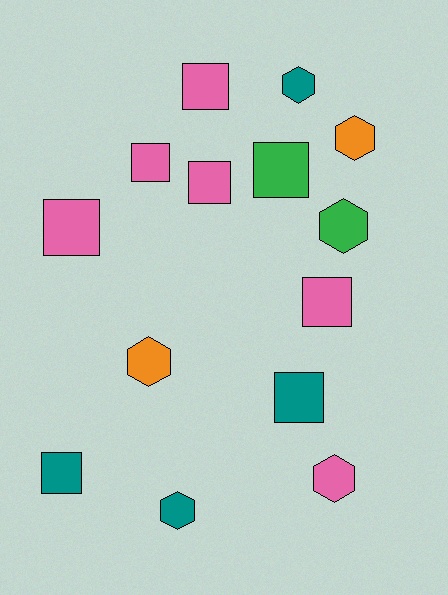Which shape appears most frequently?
Square, with 8 objects.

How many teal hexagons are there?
There are 2 teal hexagons.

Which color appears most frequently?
Pink, with 6 objects.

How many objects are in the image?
There are 14 objects.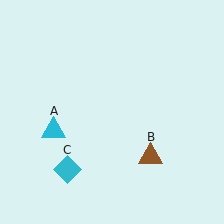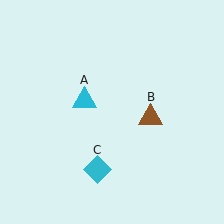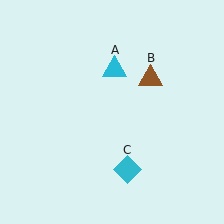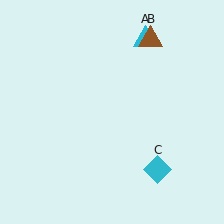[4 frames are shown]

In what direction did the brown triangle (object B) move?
The brown triangle (object B) moved up.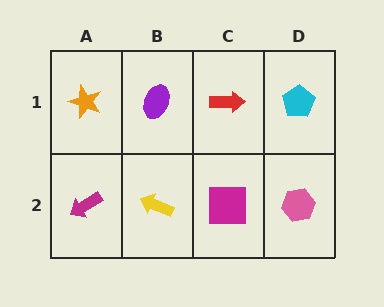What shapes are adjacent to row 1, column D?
A pink hexagon (row 2, column D), a red arrow (row 1, column C).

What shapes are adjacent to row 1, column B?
A yellow arrow (row 2, column B), an orange star (row 1, column A), a red arrow (row 1, column C).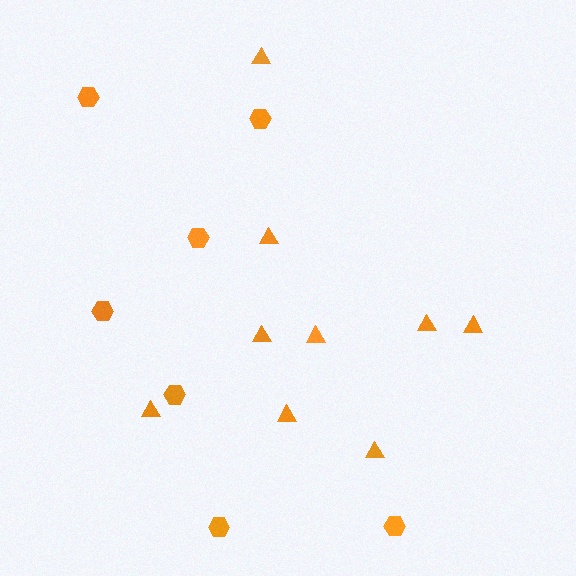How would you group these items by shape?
There are 2 groups: one group of hexagons (7) and one group of triangles (9).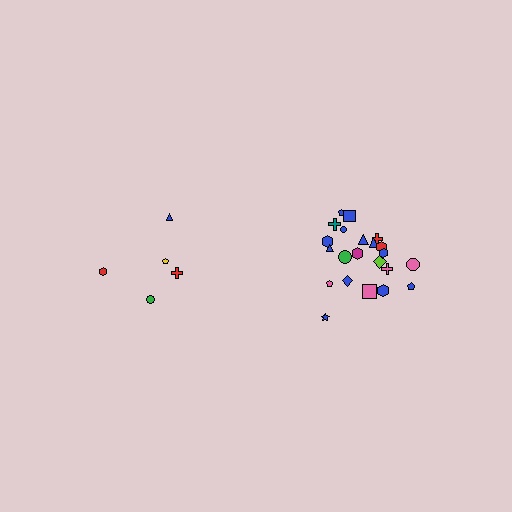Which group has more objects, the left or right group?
The right group.